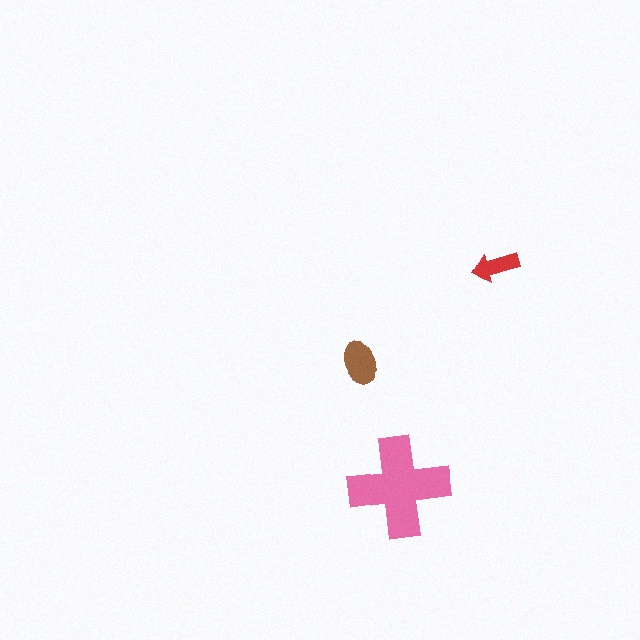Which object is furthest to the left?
The brown ellipse is leftmost.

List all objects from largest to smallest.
The pink cross, the brown ellipse, the red arrow.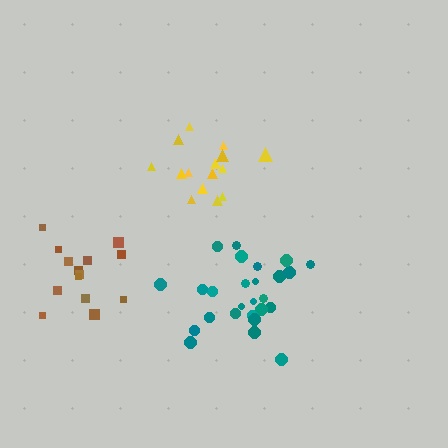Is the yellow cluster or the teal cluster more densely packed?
Yellow.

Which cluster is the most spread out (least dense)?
Brown.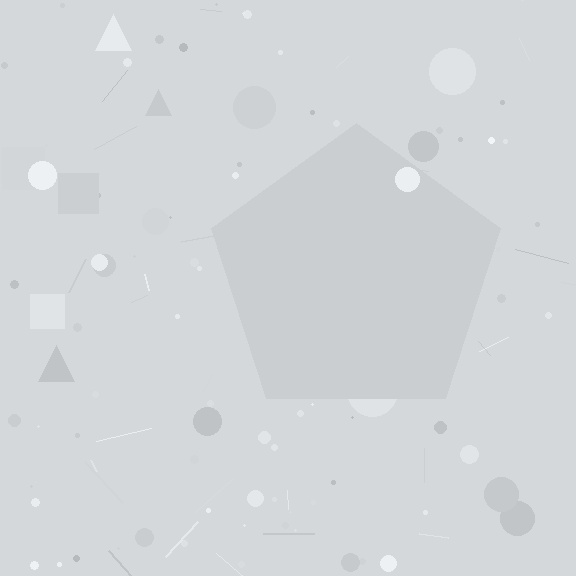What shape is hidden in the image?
A pentagon is hidden in the image.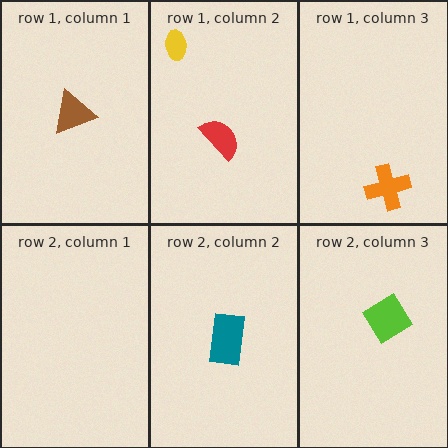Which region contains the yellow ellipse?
The row 1, column 2 region.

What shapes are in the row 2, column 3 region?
The lime diamond.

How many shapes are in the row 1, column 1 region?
1.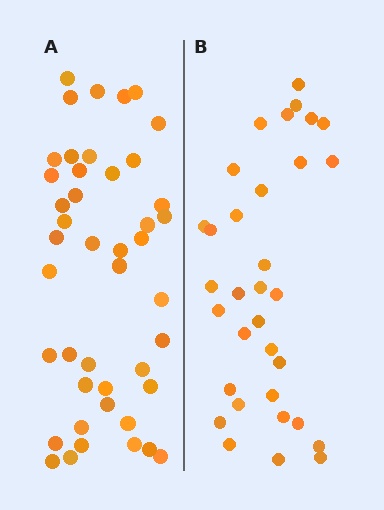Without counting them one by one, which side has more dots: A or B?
Region A (the left region) has more dots.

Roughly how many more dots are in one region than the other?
Region A has roughly 12 or so more dots than region B.